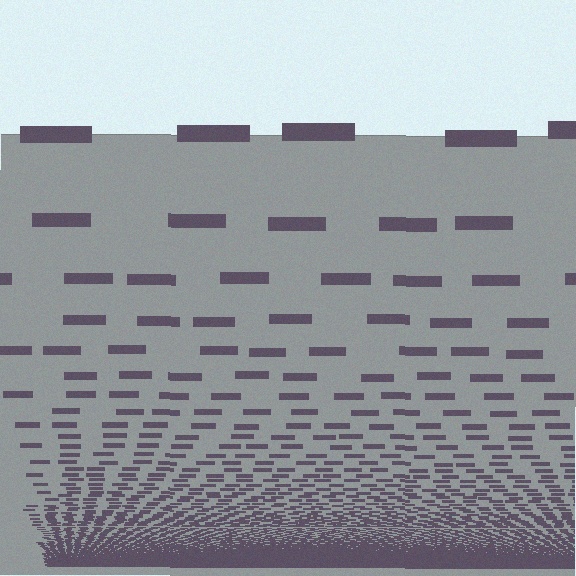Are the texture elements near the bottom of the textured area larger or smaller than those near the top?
Smaller. The gradient is inverted — elements near the bottom are smaller and denser.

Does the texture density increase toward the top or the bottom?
Density increases toward the bottom.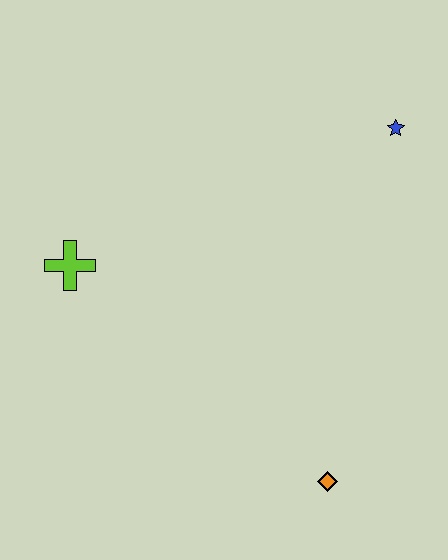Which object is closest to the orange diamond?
The lime cross is closest to the orange diamond.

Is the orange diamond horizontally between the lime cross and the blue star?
Yes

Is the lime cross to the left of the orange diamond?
Yes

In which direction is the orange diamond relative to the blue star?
The orange diamond is below the blue star.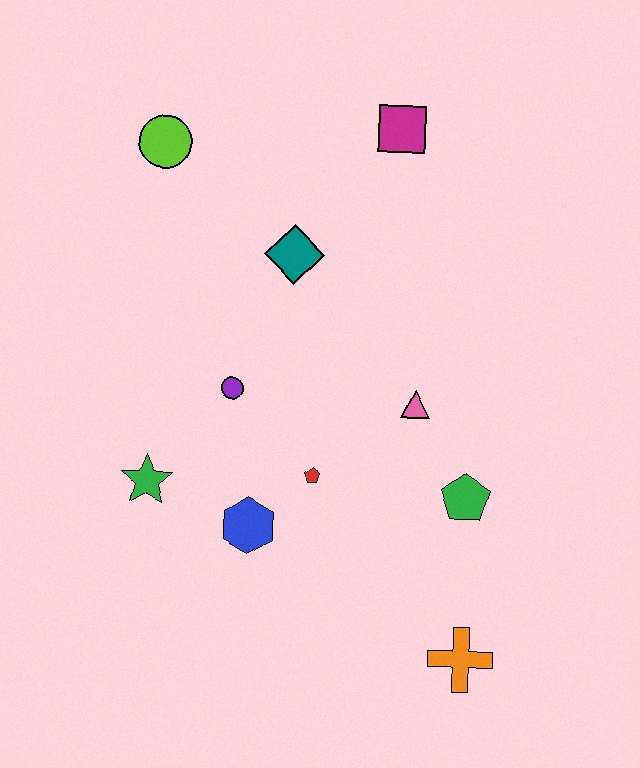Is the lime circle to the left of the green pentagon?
Yes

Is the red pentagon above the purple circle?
No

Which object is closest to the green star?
The blue hexagon is closest to the green star.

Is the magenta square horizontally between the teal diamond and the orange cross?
Yes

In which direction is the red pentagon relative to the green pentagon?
The red pentagon is to the left of the green pentagon.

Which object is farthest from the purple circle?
The orange cross is farthest from the purple circle.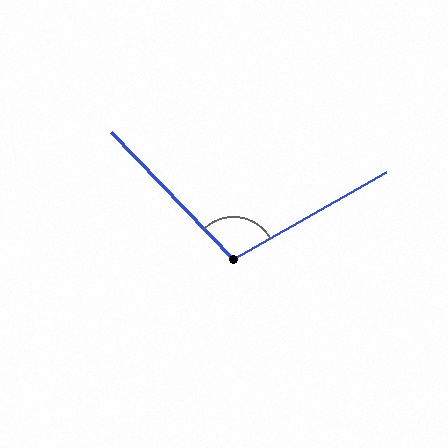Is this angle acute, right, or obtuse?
It is obtuse.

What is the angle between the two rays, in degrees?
Approximately 104 degrees.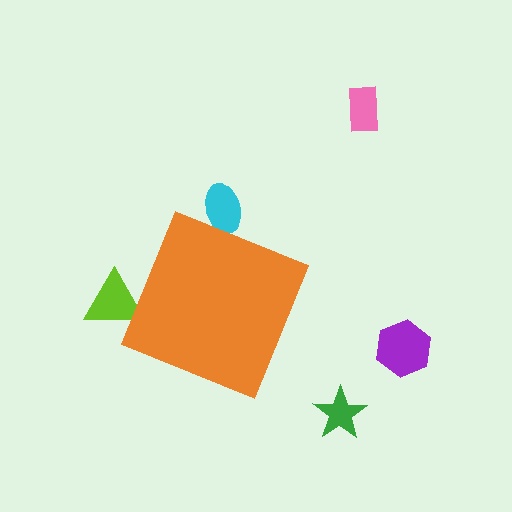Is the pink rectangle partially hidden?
No, the pink rectangle is fully visible.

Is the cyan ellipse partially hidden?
Yes, the cyan ellipse is partially hidden behind the orange diamond.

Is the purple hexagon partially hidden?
No, the purple hexagon is fully visible.